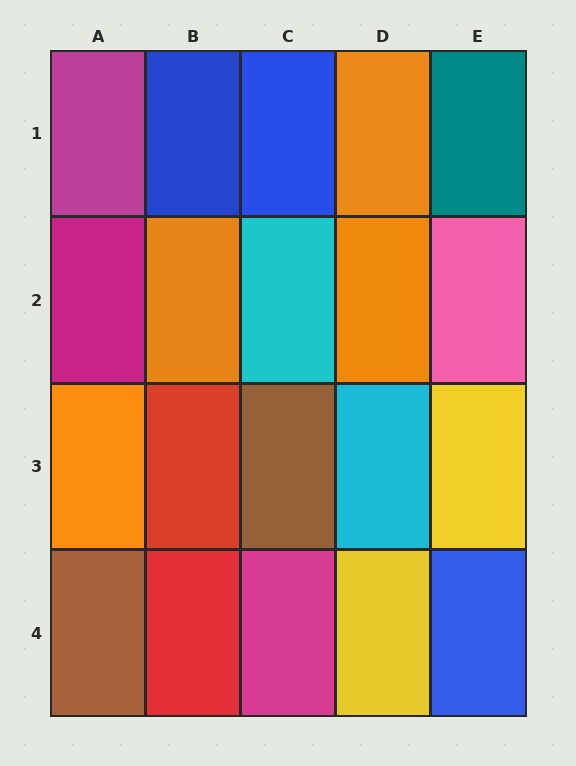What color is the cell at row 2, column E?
Pink.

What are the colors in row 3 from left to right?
Orange, red, brown, cyan, yellow.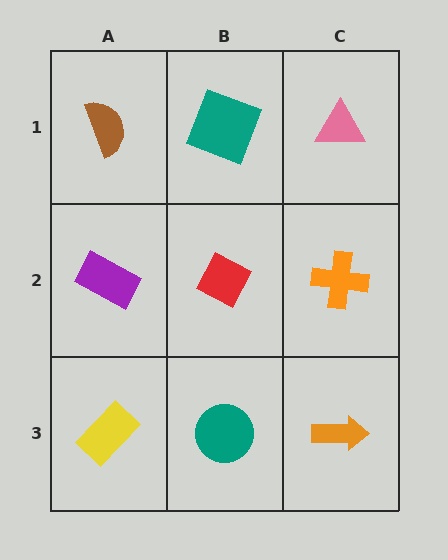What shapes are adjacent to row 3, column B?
A red diamond (row 2, column B), a yellow rectangle (row 3, column A), an orange arrow (row 3, column C).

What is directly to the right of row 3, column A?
A teal circle.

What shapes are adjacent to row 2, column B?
A teal square (row 1, column B), a teal circle (row 3, column B), a purple rectangle (row 2, column A), an orange cross (row 2, column C).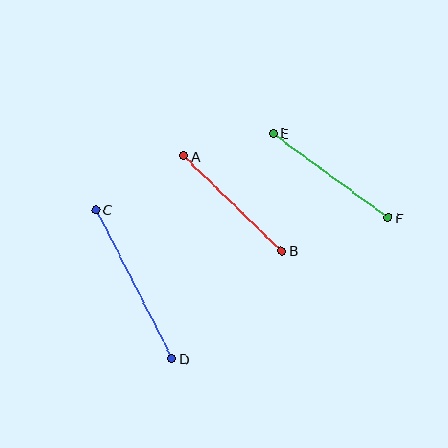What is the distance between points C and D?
The distance is approximately 167 pixels.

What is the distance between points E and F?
The distance is approximately 142 pixels.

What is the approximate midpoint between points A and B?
The midpoint is at approximately (233, 203) pixels.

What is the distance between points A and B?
The distance is approximately 137 pixels.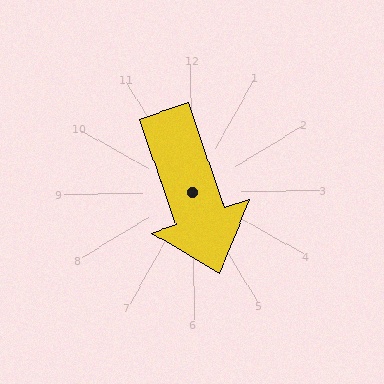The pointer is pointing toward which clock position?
Roughly 5 o'clock.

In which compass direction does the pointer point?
South.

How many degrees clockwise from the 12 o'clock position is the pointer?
Approximately 162 degrees.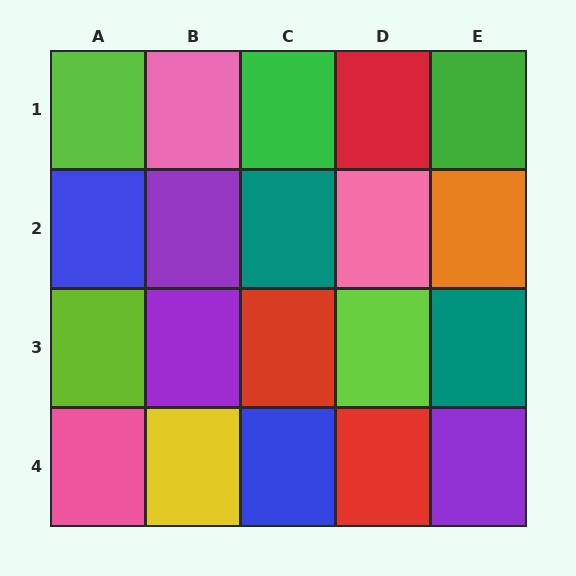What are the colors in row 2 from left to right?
Blue, purple, teal, pink, orange.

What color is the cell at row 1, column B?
Pink.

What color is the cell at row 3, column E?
Teal.